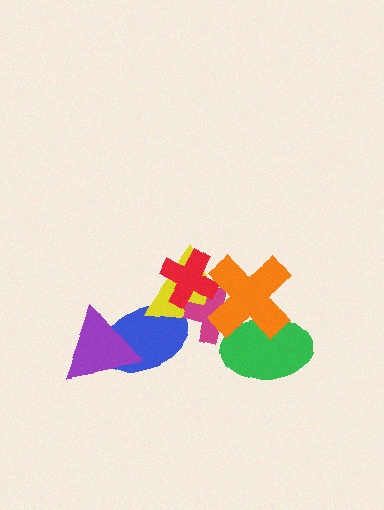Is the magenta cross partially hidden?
Yes, it is partially covered by another shape.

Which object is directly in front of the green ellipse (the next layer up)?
The magenta cross is directly in front of the green ellipse.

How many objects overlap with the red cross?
3 objects overlap with the red cross.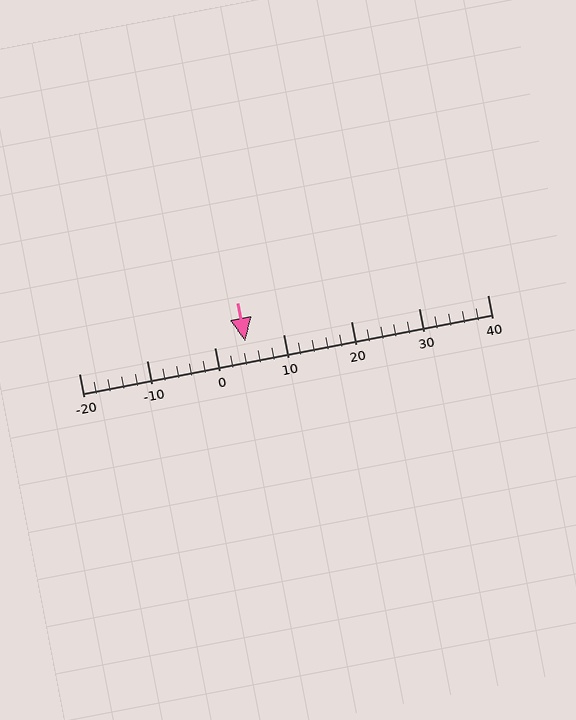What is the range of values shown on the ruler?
The ruler shows values from -20 to 40.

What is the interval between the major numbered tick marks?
The major tick marks are spaced 10 units apart.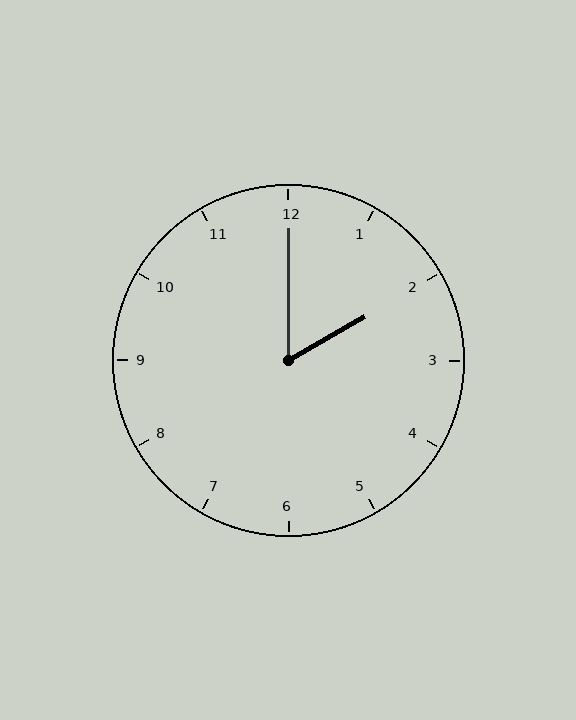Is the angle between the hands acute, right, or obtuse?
It is acute.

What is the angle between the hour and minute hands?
Approximately 60 degrees.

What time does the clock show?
2:00.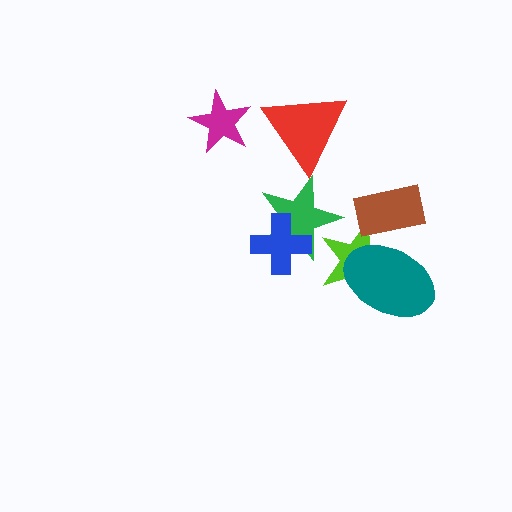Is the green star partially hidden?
Yes, it is partially covered by another shape.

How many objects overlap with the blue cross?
1 object overlaps with the blue cross.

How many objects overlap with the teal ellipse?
2 objects overlap with the teal ellipse.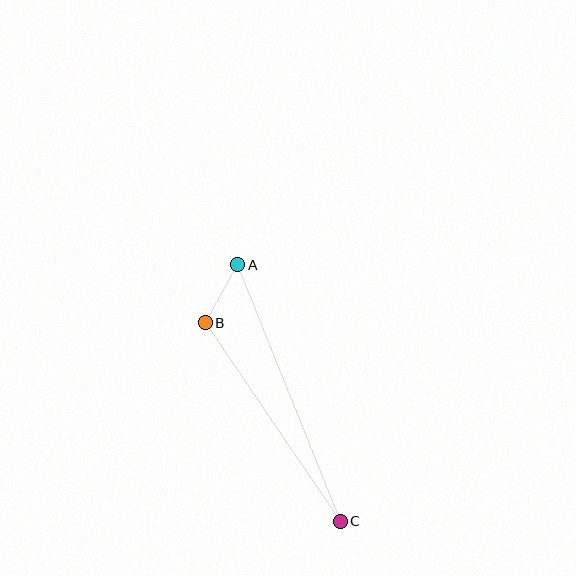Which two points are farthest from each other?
Points A and C are farthest from each other.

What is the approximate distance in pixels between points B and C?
The distance between B and C is approximately 240 pixels.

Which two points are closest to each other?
Points A and B are closest to each other.